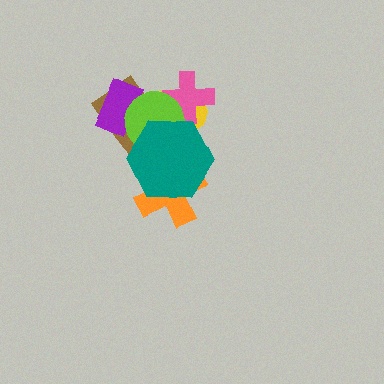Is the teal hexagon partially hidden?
No, no other shape covers it.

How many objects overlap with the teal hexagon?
4 objects overlap with the teal hexagon.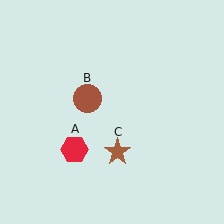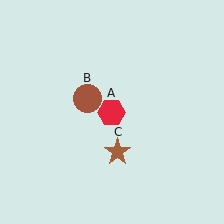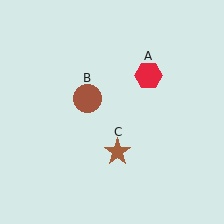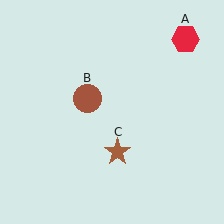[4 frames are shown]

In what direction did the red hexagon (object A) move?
The red hexagon (object A) moved up and to the right.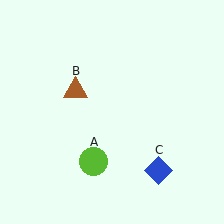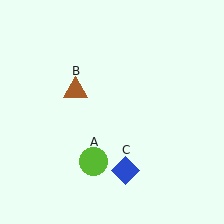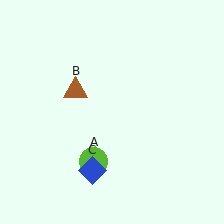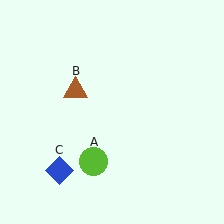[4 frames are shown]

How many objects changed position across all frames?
1 object changed position: blue diamond (object C).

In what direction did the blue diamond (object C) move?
The blue diamond (object C) moved left.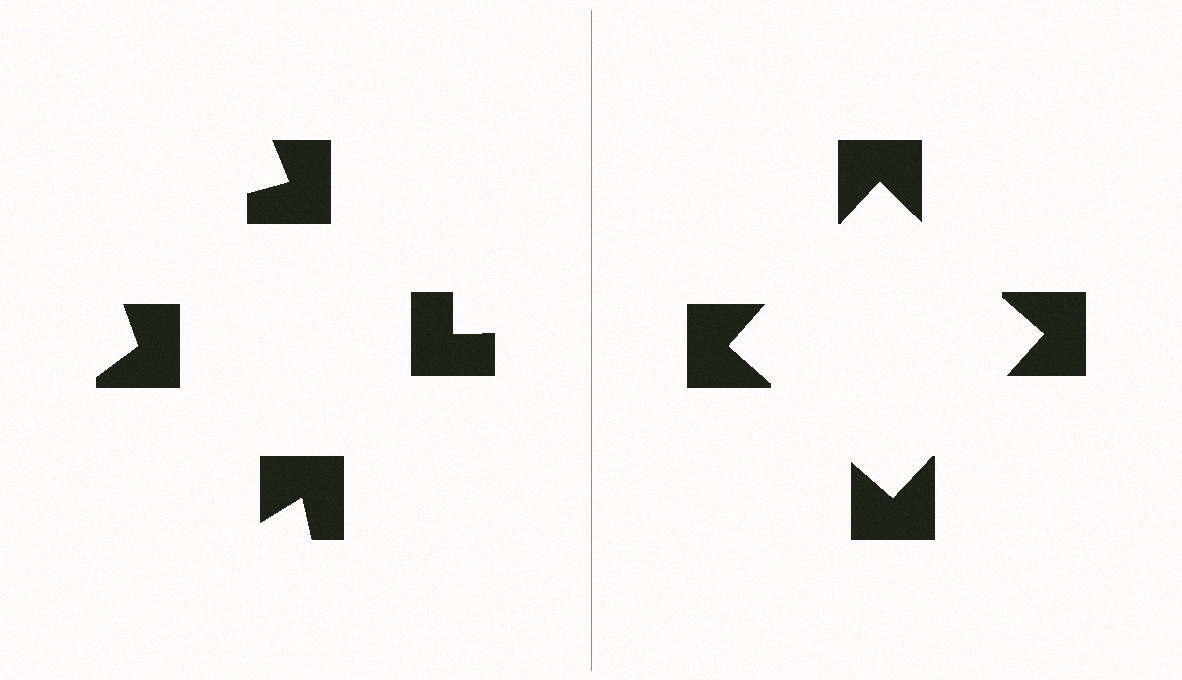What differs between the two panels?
The notched squares are positioned identically on both sides; only the wedge orientations differ. On the right they align to a square; on the left they are misaligned.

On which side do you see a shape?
An illusory square appears on the right side. On the left side the wedge cuts are rotated, so no coherent shape forms.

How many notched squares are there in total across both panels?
8 — 4 on each side.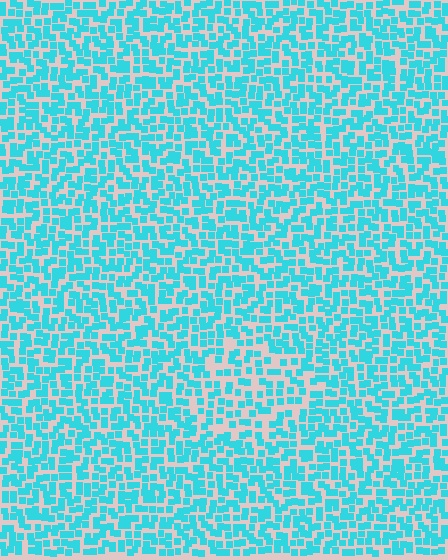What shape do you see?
I see a diamond.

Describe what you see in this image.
The image contains small cyan elements arranged at two different densities. A diamond-shaped region is visible where the elements are less densely packed than the surrounding area.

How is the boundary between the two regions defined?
The boundary is defined by a change in element density (approximately 1.5x ratio). All elements are the same color, size, and shape.